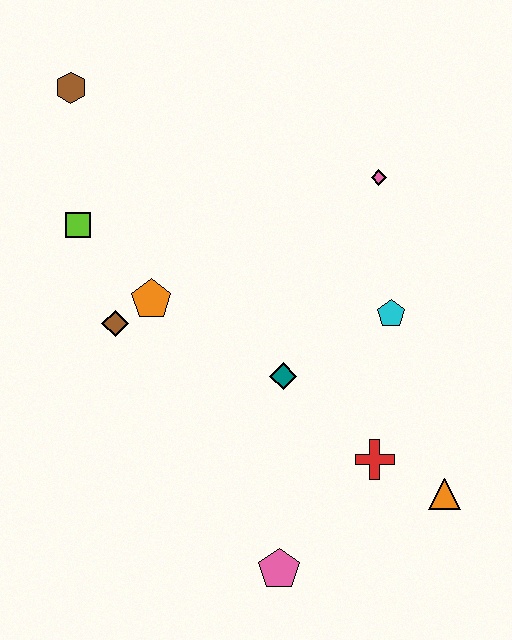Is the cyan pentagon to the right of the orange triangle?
No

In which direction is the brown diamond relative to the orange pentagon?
The brown diamond is to the left of the orange pentagon.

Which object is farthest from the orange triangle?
The brown hexagon is farthest from the orange triangle.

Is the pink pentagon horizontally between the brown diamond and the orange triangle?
Yes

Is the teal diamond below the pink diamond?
Yes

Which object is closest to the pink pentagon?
The red cross is closest to the pink pentagon.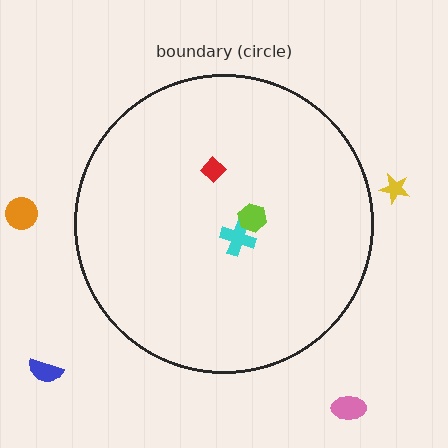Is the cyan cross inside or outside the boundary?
Inside.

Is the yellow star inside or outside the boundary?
Outside.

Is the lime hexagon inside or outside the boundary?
Inside.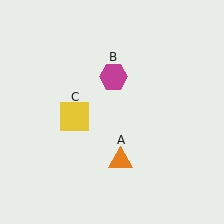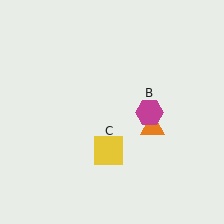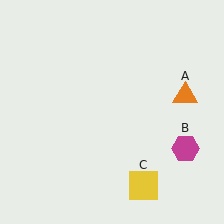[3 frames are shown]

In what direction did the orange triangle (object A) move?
The orange triangle (object A) moved up and to the right.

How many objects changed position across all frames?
3 objects changed position: orange triangle (object A), magenta hexagon (object B), yellow square (object C).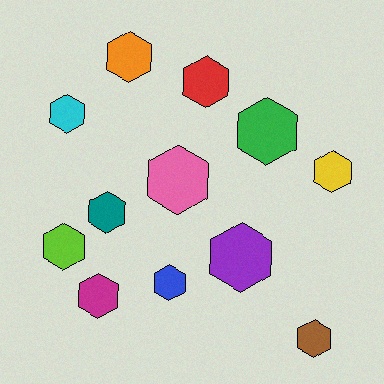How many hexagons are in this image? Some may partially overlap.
There are 12 hexagons.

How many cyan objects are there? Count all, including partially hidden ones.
There is 1 cyan object.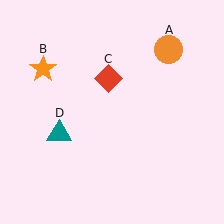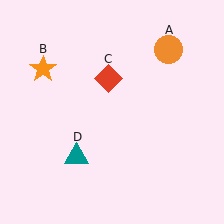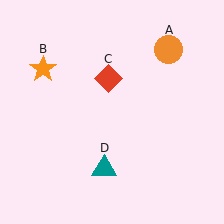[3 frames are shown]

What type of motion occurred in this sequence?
The teal triangle (object D) rotated counterclockwise around the center of the scene.